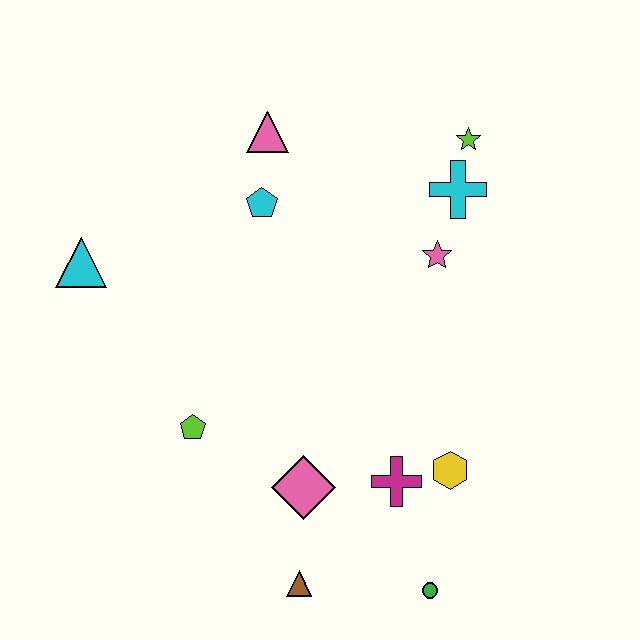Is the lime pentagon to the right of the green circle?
No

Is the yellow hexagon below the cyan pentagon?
Yes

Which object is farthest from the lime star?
The brown triangle is farthest from the lime star.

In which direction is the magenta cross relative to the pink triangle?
The magenta cross is below the pink triangle.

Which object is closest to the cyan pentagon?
The pink triangle is closest to the cyan pentagon.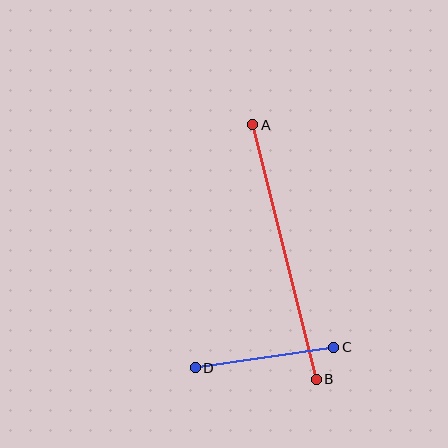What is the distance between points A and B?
The distance is approximately 262 pixels.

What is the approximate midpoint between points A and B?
The midpoint is at approximately (285, 252) pixels.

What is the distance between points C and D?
The distance is approximately 140 pixels.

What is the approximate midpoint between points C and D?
The midpoint is at approximately (265, 358) pixels.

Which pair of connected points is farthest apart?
Points A and B are farthest apart.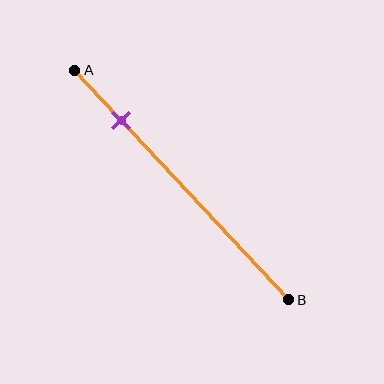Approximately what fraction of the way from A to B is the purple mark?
The purple mark is approximately 20% of the way from A to B.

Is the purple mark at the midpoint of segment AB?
No, the mark is at about 20% from A, not at the 50% midpoint.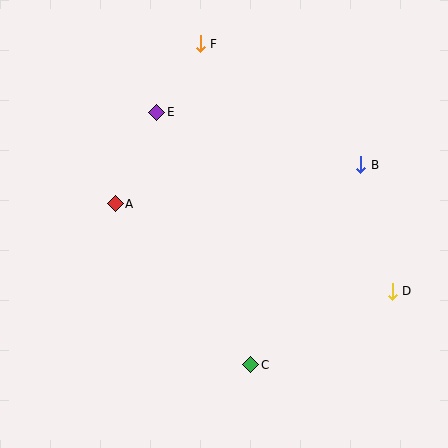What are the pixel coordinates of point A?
Point A is at (115, 204).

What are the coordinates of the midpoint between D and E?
The midpoint between D and E is at (274, 202).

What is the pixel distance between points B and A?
The distance between B and A is 249 pixels.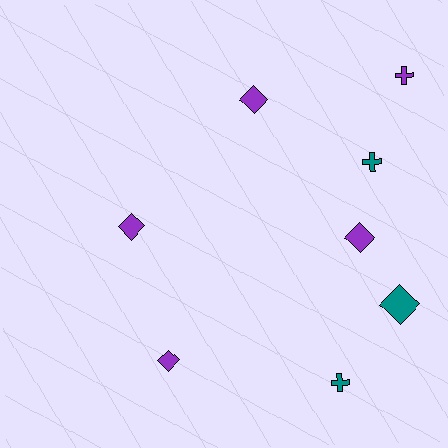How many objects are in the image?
There are 8 objects.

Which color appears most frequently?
Purple, with 5 objects.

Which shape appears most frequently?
Diamond, with 5 objects.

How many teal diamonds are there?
There is 1 teal diamond.